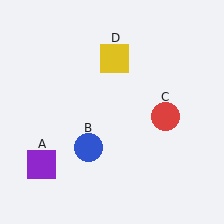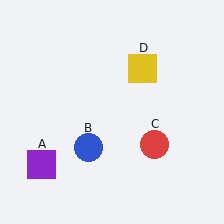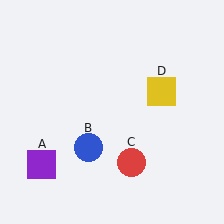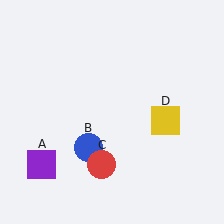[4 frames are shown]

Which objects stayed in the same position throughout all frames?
Purple square (object A) and blue circle (object B) remained stationary.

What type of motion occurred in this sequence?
The red circle (object C), yellow square (object D) rotated clockwise around the center of the scene.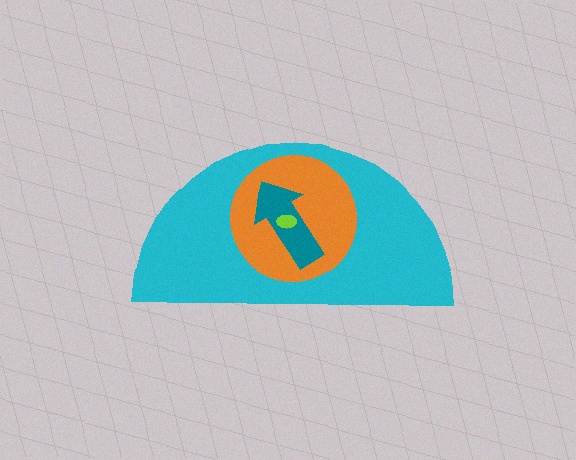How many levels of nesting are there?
4.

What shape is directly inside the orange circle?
The teal arrow.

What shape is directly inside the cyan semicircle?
The orange circle.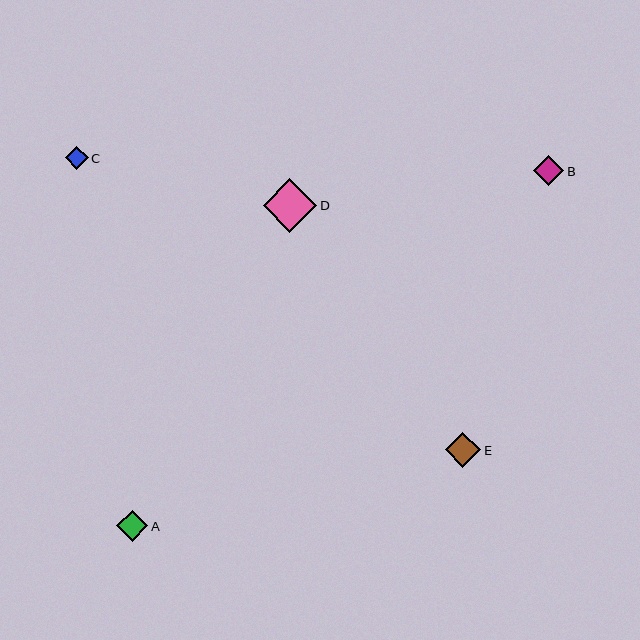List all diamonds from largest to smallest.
From largest to smallest: D, E, A, B, C.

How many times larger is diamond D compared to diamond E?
Diamond D is approximately 1.5 times the size of diamond E.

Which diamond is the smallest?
Diamond C is the smallest with a size of approximately 23 pixels.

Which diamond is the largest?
Diamond D is the largest with a size of approximately 54 pixels.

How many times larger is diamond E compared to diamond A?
Diamond E is approximately 1.1 times the size of diamond A.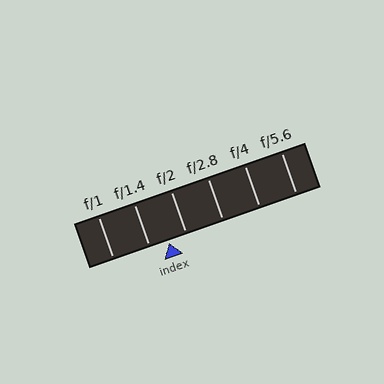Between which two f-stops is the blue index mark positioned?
The index mark is between f/1.4 and f/2.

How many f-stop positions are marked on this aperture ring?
There are 6 f-stop positions marked.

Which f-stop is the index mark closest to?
The index mark is closest to f/1.4.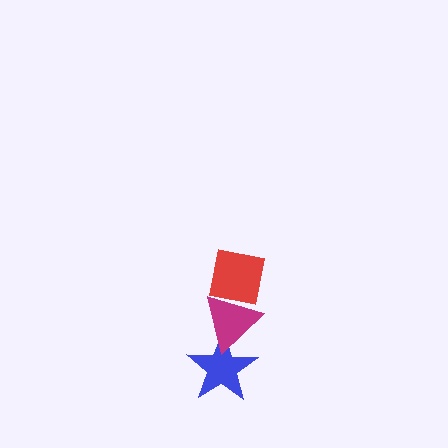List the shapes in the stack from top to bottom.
From top to bottom: the red square, the magenta triangle, the blue star.